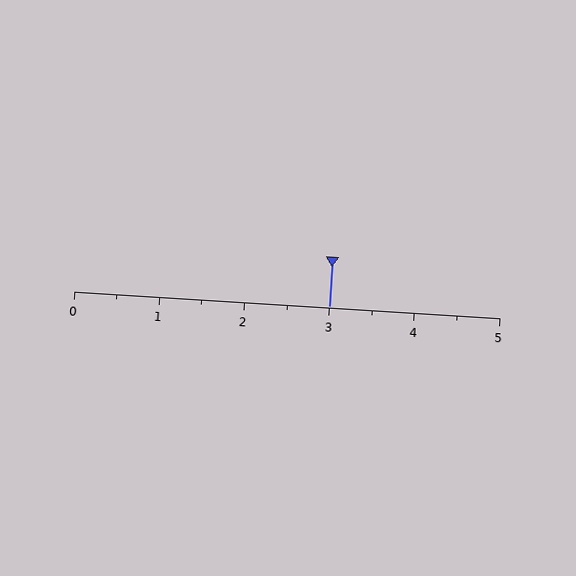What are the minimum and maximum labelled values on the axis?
The axis runs from 0 to 5.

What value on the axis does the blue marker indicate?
The marker indicates approximately 3.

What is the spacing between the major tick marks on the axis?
The major ticks are spaced 1 apart.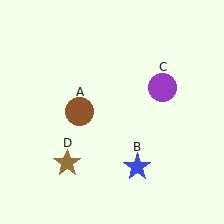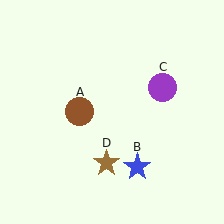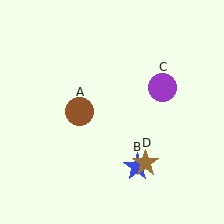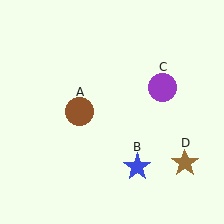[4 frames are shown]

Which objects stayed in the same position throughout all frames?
Brown circle (object A) and blue star (object B) and purple circle (object C) remained stationary.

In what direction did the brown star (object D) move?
The brown star (object D) moved right.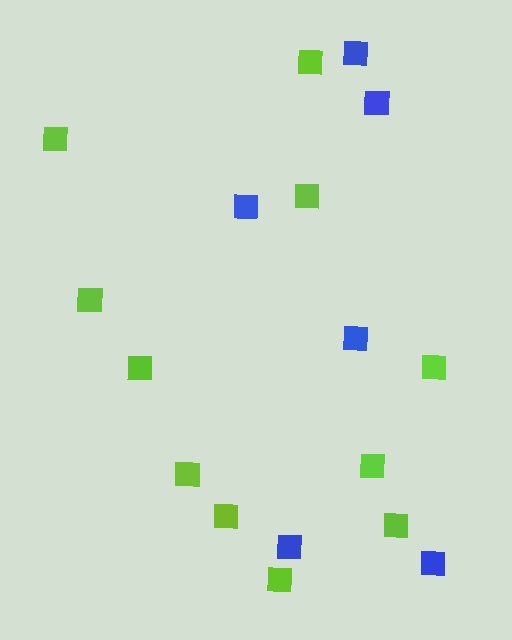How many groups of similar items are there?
There are 2 groups: one group of blue squares (6) and one group of lime squares (11).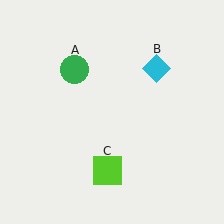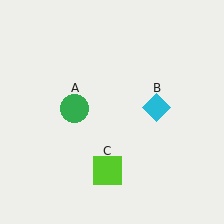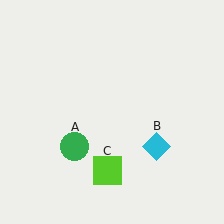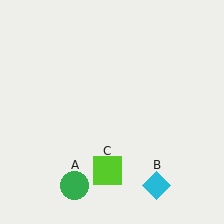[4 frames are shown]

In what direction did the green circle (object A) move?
The green circle (object A) moved down.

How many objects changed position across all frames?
2 objects changed position: green circle (object A), cyan diamond (object B).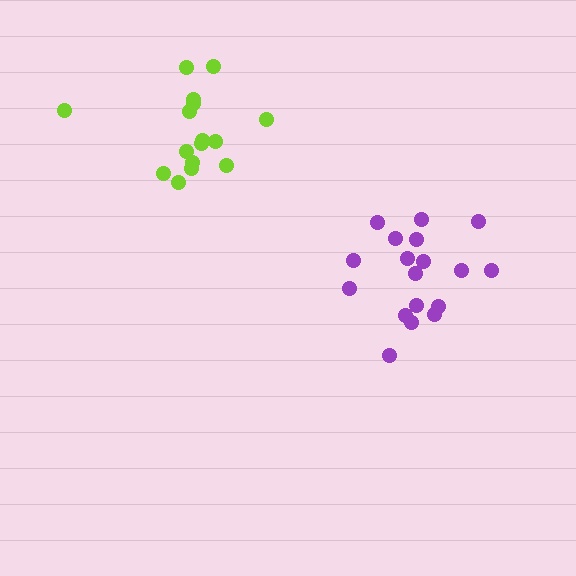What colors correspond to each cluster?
The clusters are colored: purple, lime.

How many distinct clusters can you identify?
There are 2 distinct clusters.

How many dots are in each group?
Group 1: 18 dots, Group 2: 16 dots (34 total).